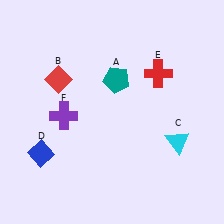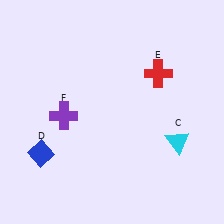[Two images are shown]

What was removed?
The red diamond (B), the teal pentagon (A) were removed in Image 2.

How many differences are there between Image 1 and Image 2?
There are 2 differences between the two images.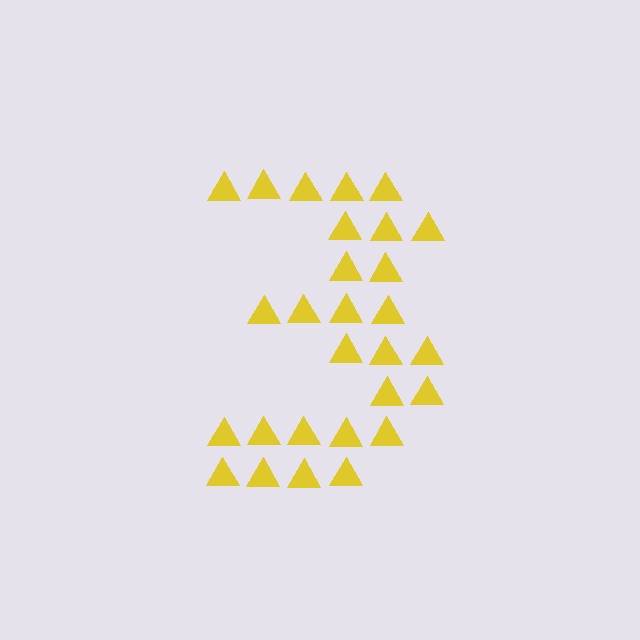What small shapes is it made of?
It is made of small triangles.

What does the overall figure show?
The overall figure shows the digit 3.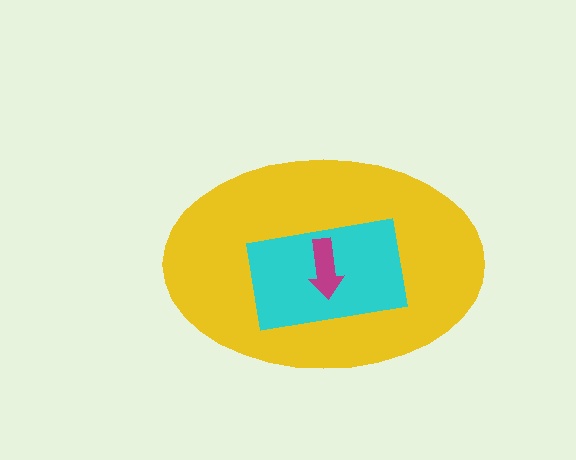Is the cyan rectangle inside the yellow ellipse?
Yes.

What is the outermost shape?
The yellow ellipse.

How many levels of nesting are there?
3.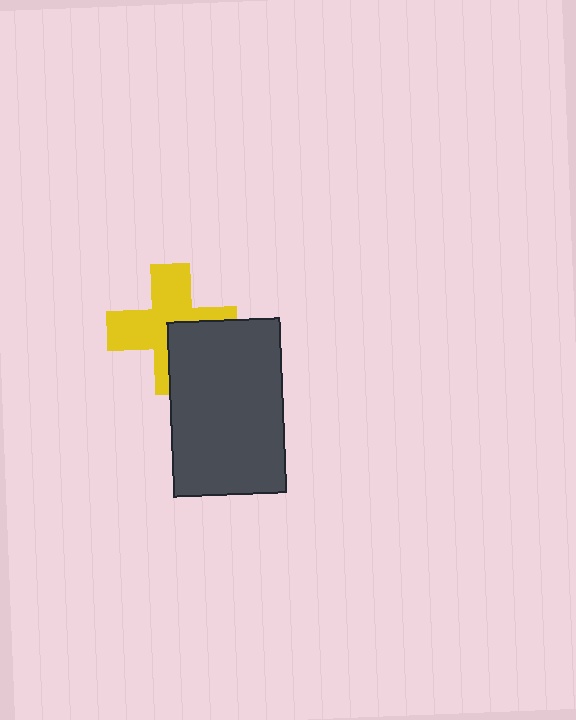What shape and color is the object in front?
The object in front is a dark gray rectangle.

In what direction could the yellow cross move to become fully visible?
The yellow cross could move toward the upper-left. That would shift it out from behind the dark gray rectangle entirely.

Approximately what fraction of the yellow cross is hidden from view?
Roughly 35% of the yellow cross is hidden behind the dark gray rectangle.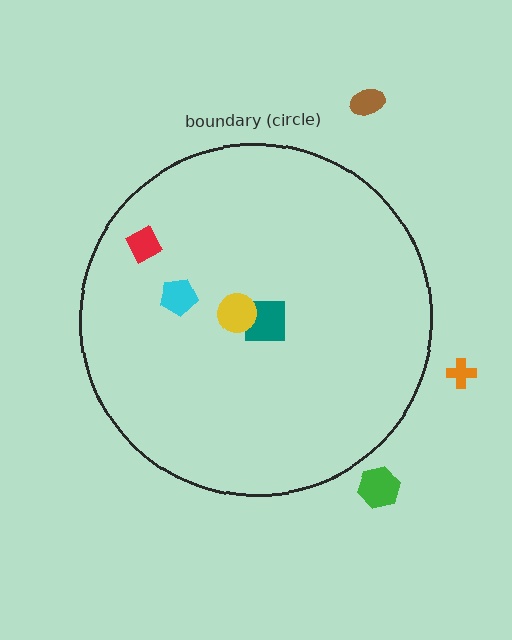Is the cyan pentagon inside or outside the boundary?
Inside.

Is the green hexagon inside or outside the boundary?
Outside.